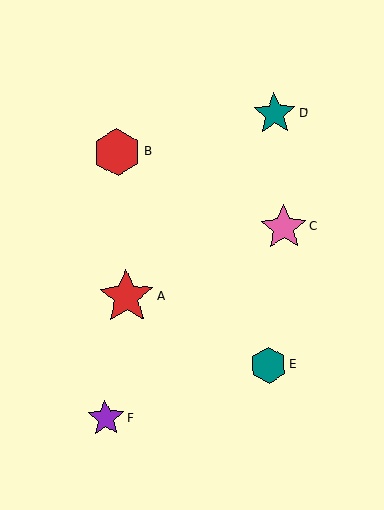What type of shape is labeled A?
Shape A is a red star.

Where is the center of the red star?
The center of the red star is at (126, 297).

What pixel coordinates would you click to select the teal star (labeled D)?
Click at (275, 114) to select the teal star D.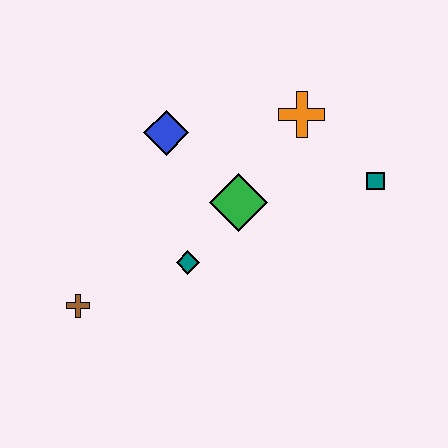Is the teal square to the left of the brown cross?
No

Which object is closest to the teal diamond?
The green diamond is closest to the teal diamond.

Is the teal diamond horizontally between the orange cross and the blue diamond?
Yes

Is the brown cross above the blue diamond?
No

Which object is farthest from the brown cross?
The teal square is farthest from the brown cross.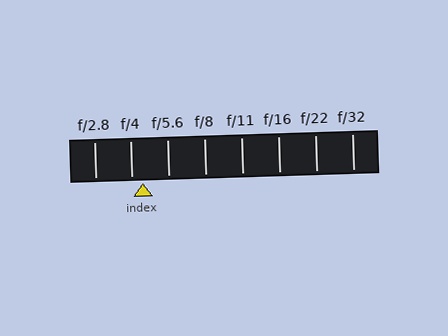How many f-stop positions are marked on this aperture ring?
There are 8 f-stop positions marked.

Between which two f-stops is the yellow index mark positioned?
The index mark is between f/4 and f/5.6.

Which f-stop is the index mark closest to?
The index mark is closest to f/4.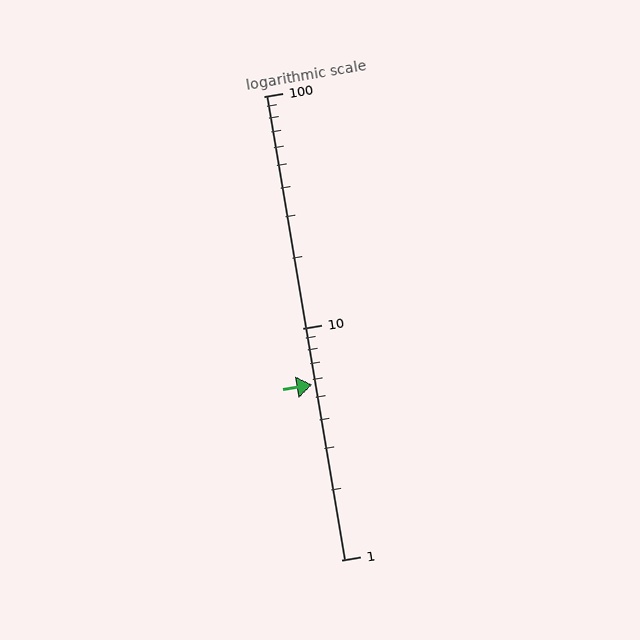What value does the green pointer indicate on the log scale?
The pointer indicates approximately 5.7.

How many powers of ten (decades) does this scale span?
The scale spans 2 decades, from 1 to 100.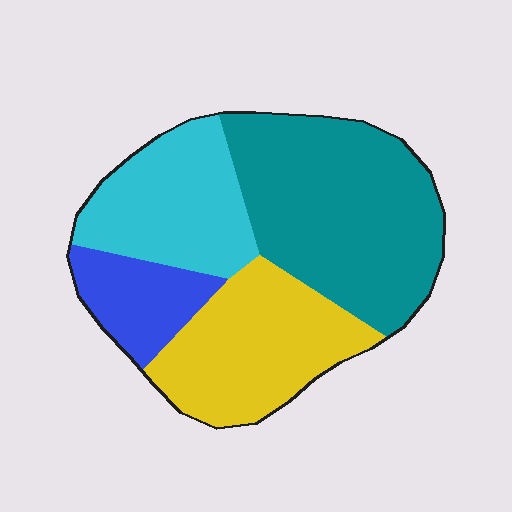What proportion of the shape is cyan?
Cyan covers around 20% of the shape.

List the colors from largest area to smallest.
From largest to smallest: teal, yellow, cyan, blue.